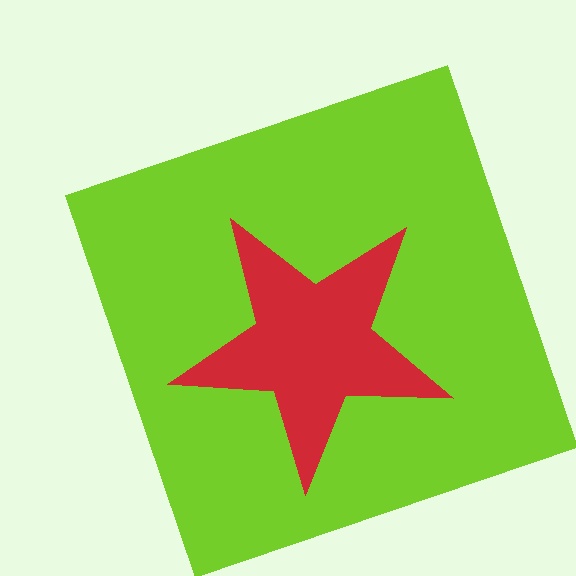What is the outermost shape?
The lime square.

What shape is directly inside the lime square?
The red star.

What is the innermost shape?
The red star.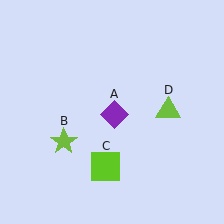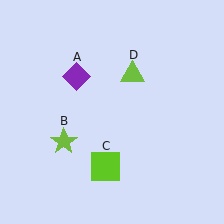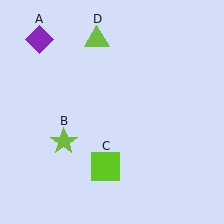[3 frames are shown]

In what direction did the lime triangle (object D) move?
The lime triangle (object D) moved up and to the left.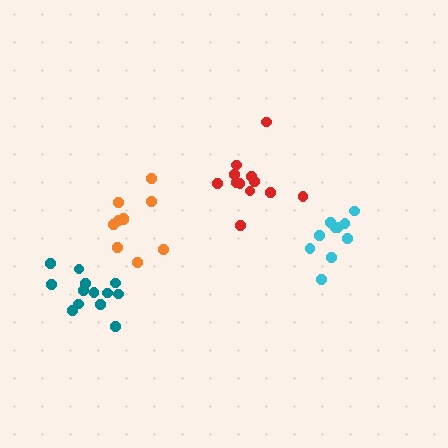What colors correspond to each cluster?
The clusters are colored: red, cyan, orange, teal.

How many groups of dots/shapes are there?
There are 4 groups.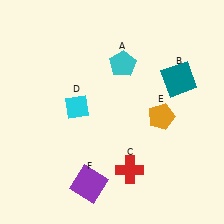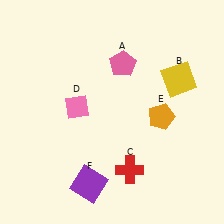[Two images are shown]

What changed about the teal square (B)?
In Image 1, B is teal. In Image 2, it changed to yellow.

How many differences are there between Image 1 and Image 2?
There are 3 differences between the two images.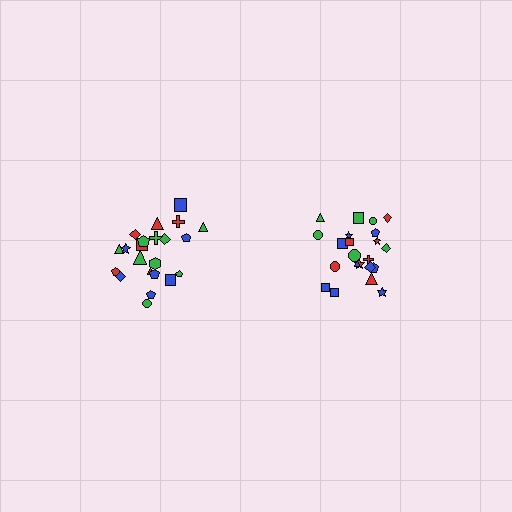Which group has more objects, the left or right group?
The left group.